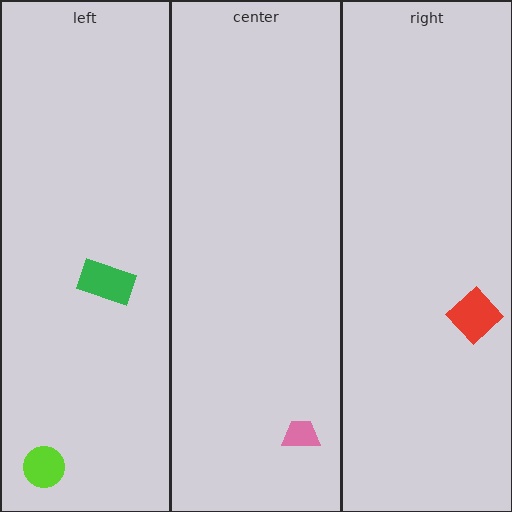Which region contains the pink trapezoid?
The center region.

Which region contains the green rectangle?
The left region.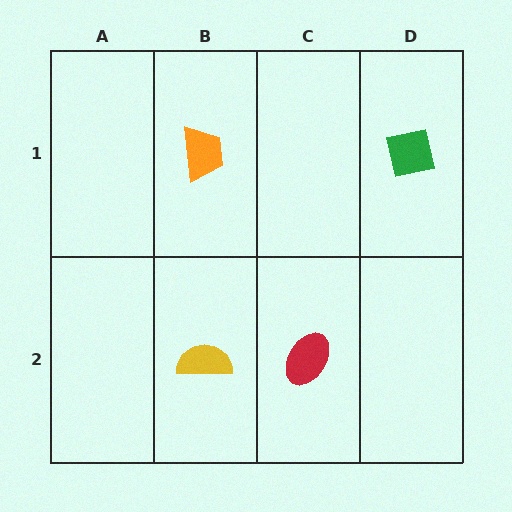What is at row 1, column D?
A green square.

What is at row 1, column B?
An orange trapezoid.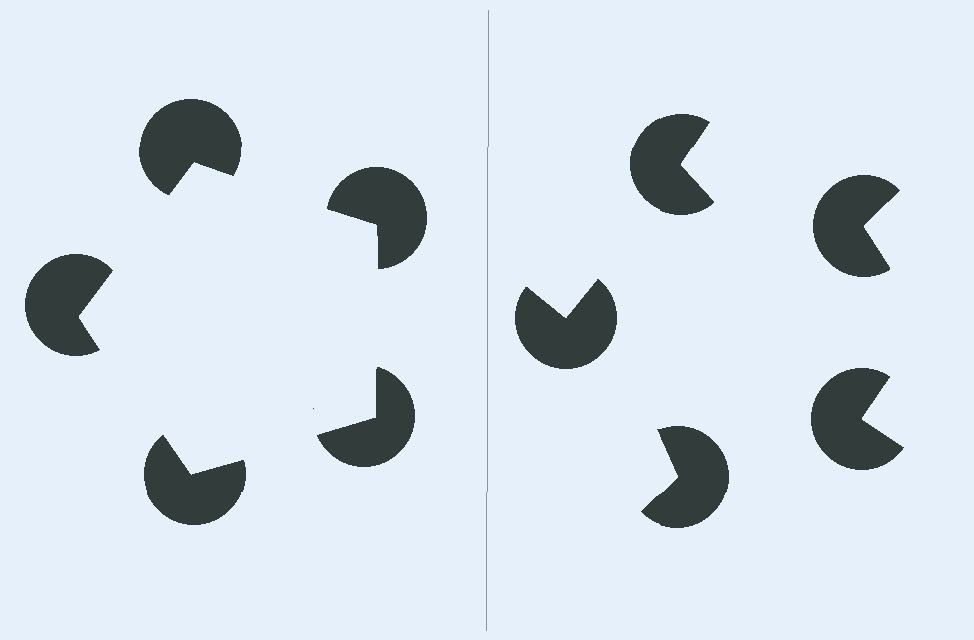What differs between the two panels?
The pac-man discs are positioned identically on both sides; only the wedge orientations differ. On the left they align to a pentagon; on the right they are misaligned.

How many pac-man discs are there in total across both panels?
10 — 5 on each side.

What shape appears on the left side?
An illusory pentagon.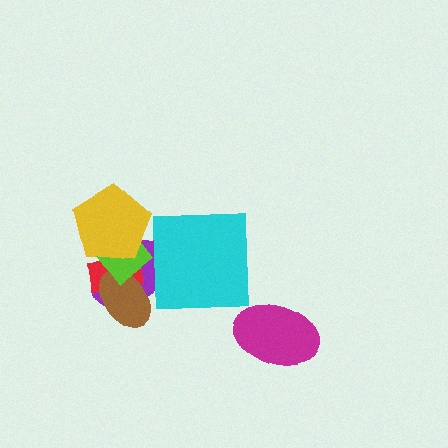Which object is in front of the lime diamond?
The yellow pentagon is in front of the lime diamond.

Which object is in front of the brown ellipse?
The lime diamond is in front of the brown ellipse.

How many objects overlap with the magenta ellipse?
0 objects overlap with the magenta ellipse.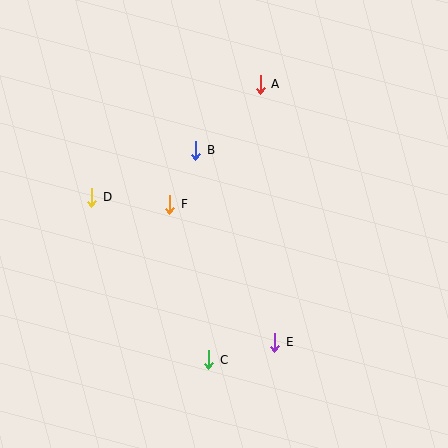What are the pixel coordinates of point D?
Point D is at (92, 197).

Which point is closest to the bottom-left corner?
Point C is closest to the bottom-left corner.